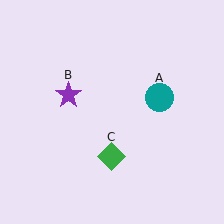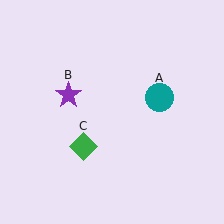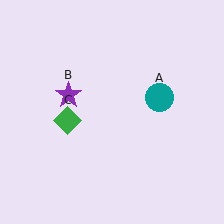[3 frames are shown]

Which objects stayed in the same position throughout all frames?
Teal circle (object A) and purple star (object B) remained stationary.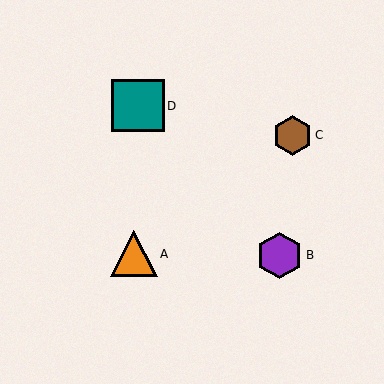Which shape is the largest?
The teal square (labeled D) is the largest.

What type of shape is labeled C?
Shape C is a brown hexagon.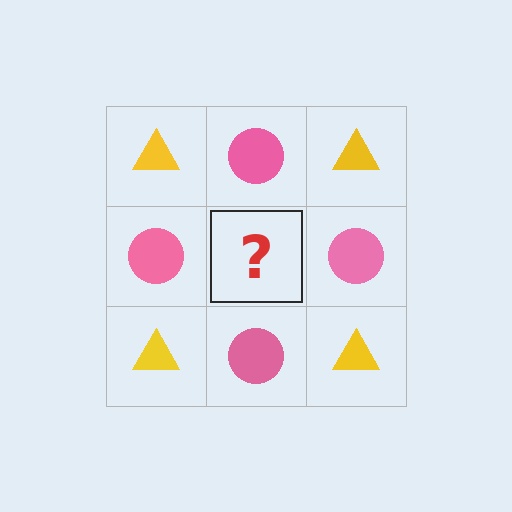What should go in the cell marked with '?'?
The missing cell should contain a yellow triangle.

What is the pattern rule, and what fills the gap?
The rule is that it alternates yellow triangle and pink circle in a checkerboard pattern. The gap should be filled with a yellow triangle.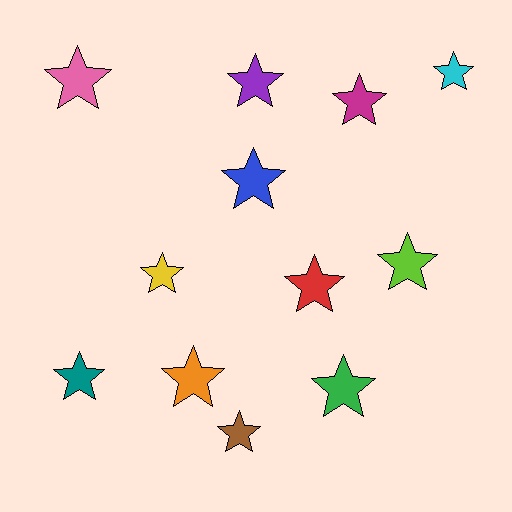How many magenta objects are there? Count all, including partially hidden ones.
There is 1 magenta object.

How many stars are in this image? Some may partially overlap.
There are 12 stars.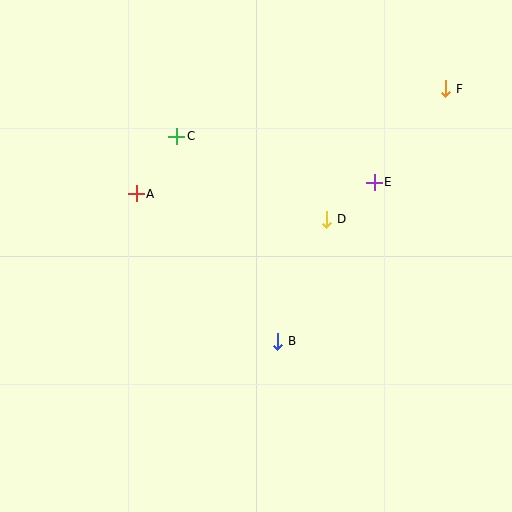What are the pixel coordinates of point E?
Point E is at (374, 182).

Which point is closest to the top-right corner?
Point F is closest to the top-right corner.